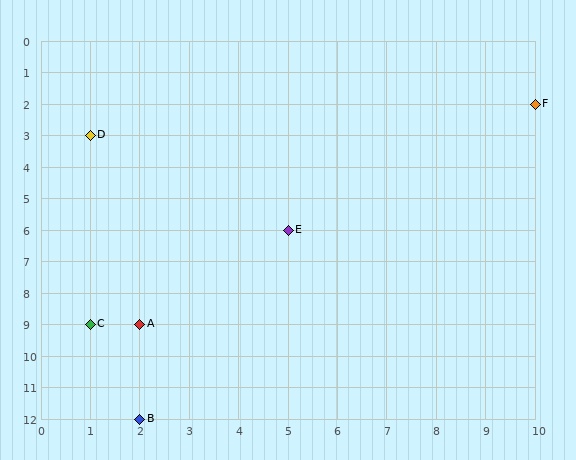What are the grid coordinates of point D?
Point D is at grid coordinates (1, 3).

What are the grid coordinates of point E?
Point E is at grid coordinates (5, 6).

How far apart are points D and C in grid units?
Points D and C are 6 rows apart.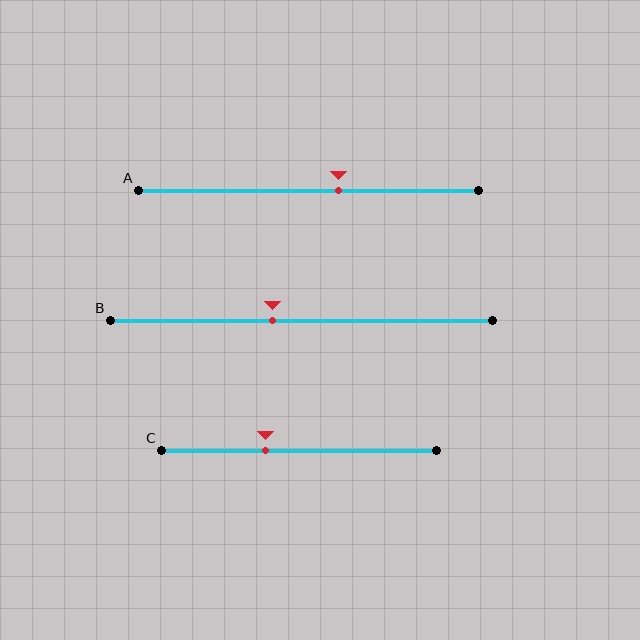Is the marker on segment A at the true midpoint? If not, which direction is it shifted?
No, the marker on segment A is shifted to the right by about 9% of the segment length.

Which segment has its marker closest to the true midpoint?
Segment B has its marker closest to the true midpoint.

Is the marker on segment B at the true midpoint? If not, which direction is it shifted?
No, the marker on segment B is shifted to the left by about 7% of the segment length.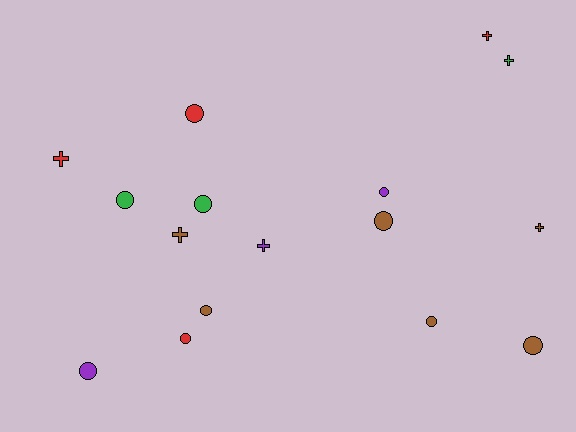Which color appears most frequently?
Brown, with 6 objects.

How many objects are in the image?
There are 16 objects.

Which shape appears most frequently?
Circle, with 10 objects.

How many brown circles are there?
There are 4 brown circles.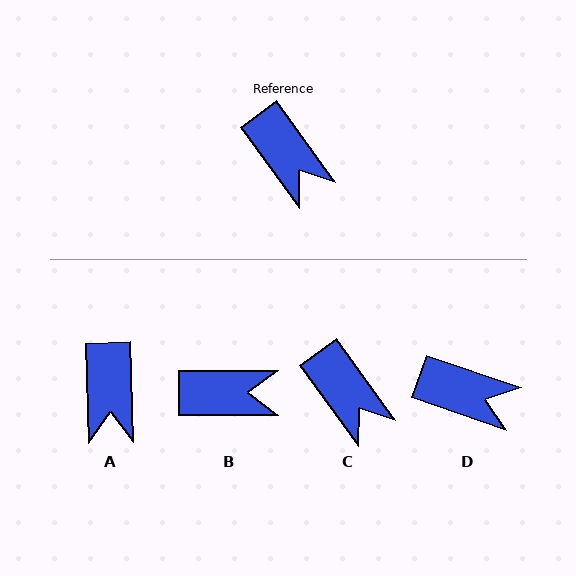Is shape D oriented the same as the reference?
No, it is off by about 35 degrees.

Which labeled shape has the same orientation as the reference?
C.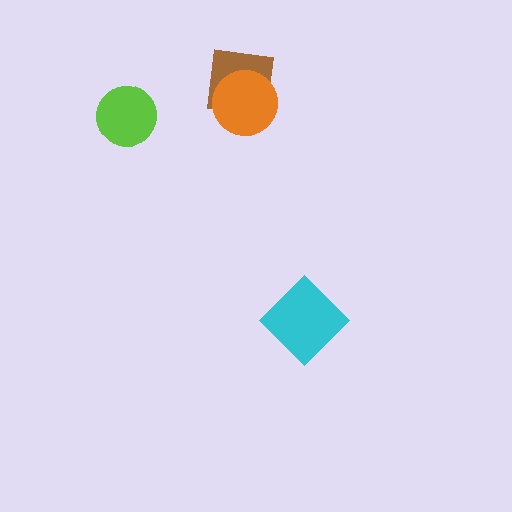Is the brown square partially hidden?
Yes, it is partially covered by another shape.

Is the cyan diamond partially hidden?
No, no other shape covers it.